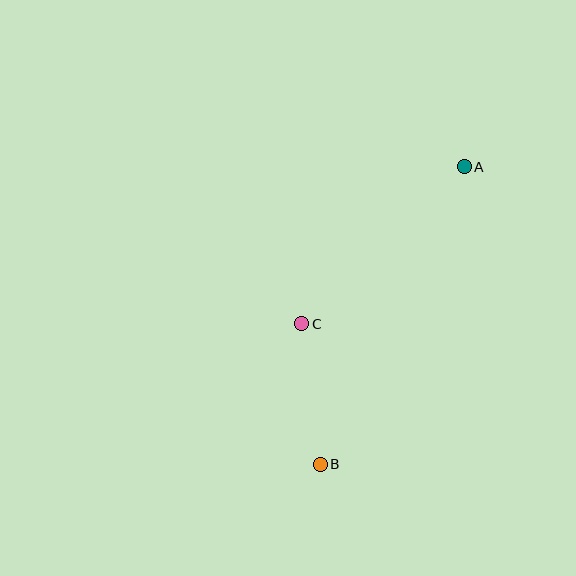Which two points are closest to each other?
Points B and C are closest to each other.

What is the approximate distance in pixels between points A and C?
The distance between A and C is approximately 226 pixels.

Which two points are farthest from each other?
Points A and B are farthest from each other.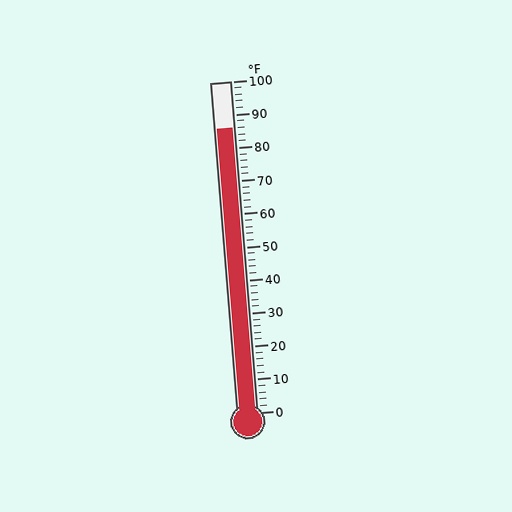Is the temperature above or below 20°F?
The temperature is above 20°F.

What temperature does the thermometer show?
The thermometer shows approximately 86°F.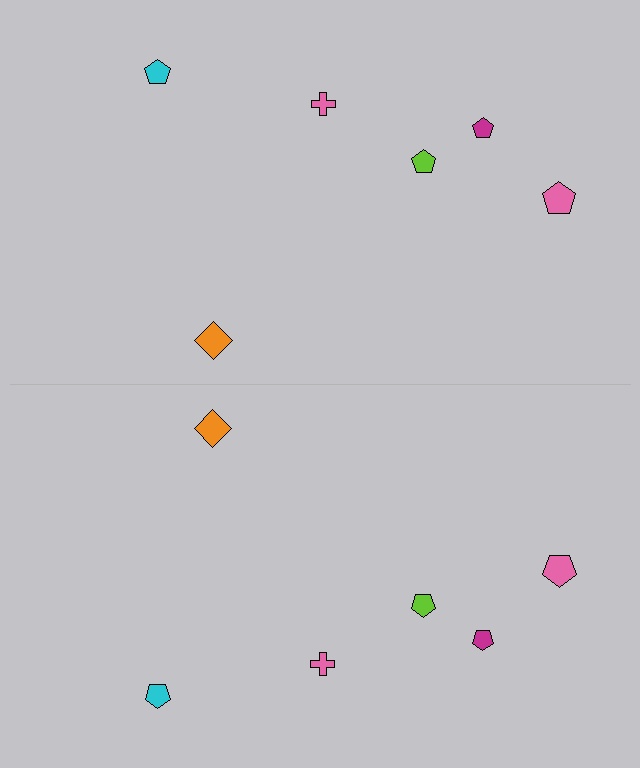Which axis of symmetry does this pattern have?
The pattern has a horizontal axis of symmetry running through the center of the image.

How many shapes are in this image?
There are 12 shapes in this image.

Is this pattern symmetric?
Yes, this pattern has bilateral (reflection) symmetry.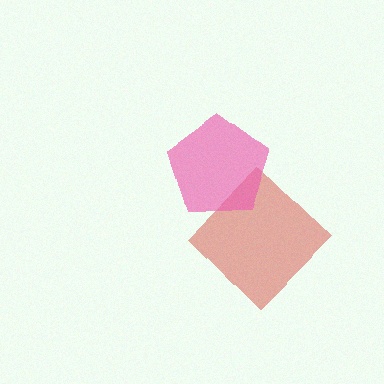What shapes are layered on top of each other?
The layered shapes are: a red diamond, a pink pentagon.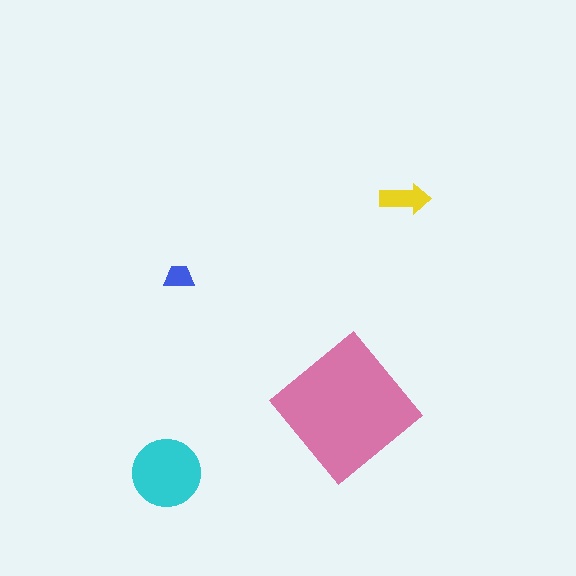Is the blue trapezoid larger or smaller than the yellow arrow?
Smaller.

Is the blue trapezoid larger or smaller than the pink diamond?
Smaller.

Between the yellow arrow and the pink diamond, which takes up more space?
The pink diamond.